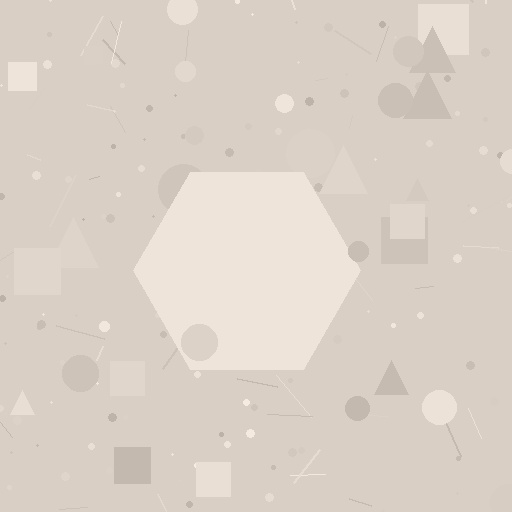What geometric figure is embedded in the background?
A hexagon is embedded in the background.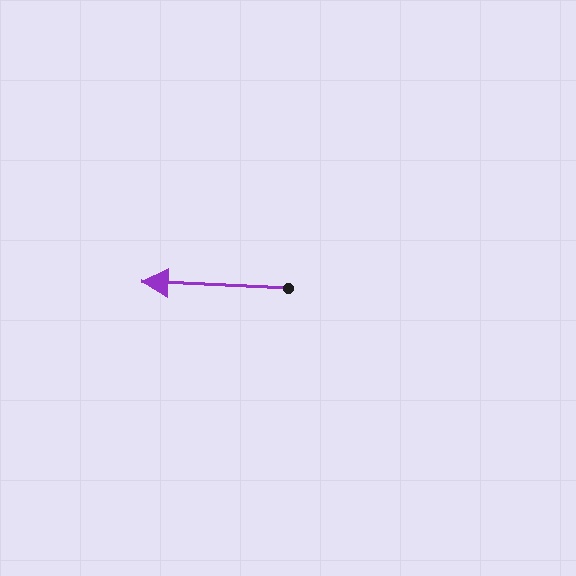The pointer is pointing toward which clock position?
Roughly 9 o'clock.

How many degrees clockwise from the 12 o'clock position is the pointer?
Approximately 272 degrees.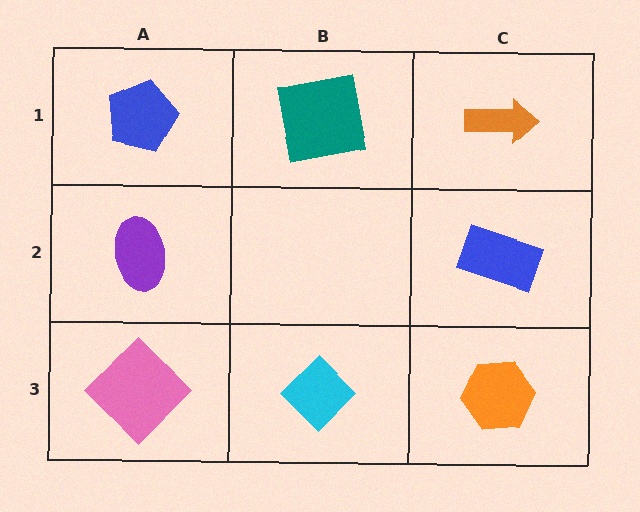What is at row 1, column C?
An orange arrow.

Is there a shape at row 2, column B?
No, that cell is empty.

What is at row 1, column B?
A teal square.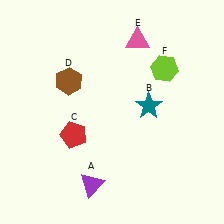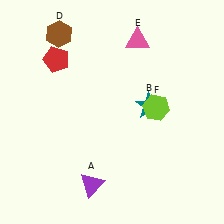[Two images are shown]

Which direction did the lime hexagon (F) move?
The lime hexagon (F) moved down.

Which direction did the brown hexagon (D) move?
The brown hexagon (D) moved up.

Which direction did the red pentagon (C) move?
The red pentagon (C) moved up.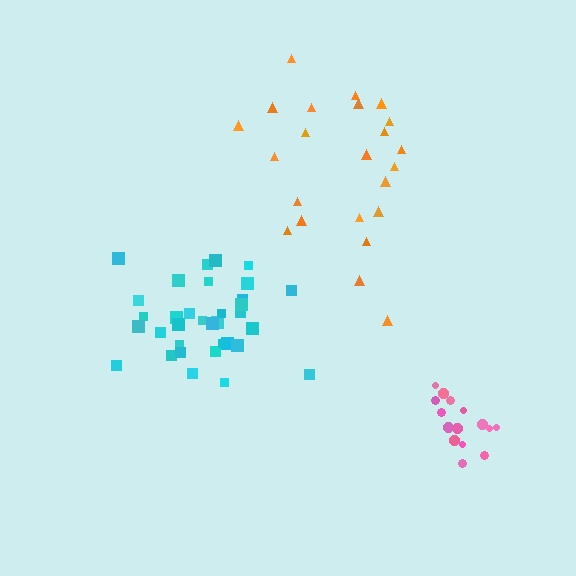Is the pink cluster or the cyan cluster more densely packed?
Cyan.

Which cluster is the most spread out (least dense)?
Orange.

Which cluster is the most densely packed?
Cyan.